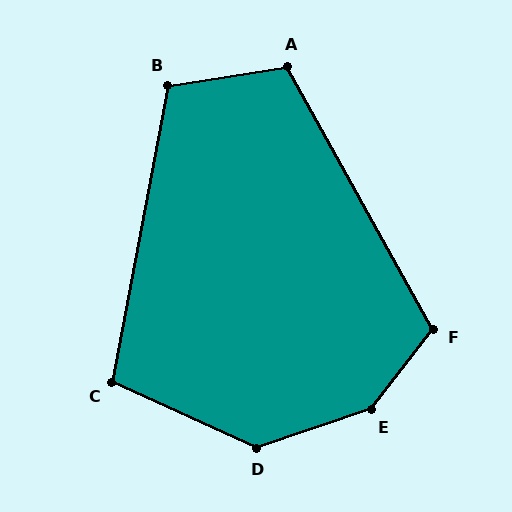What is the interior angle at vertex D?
Approximately 137 degrees (obtuse).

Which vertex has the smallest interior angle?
C, at approximately 104 degrees.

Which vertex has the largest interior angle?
E, at approximately 146 degrees.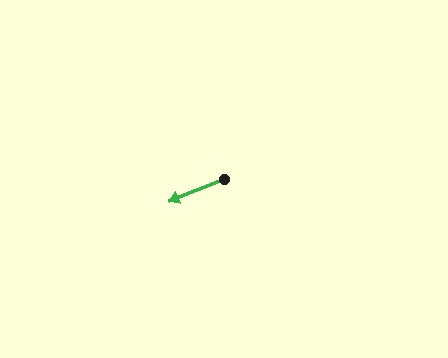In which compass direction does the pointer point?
West.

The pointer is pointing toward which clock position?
Roughly 8 o'clock.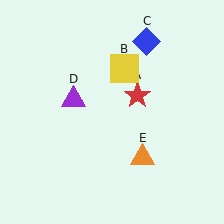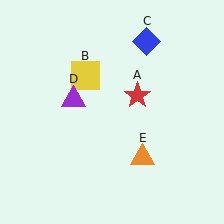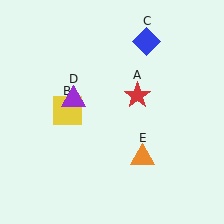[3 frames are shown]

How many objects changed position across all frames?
1 object changed position: yellow square (object B).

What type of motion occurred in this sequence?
The yellow square (object B) rotated counterclockwise around the center of the scene.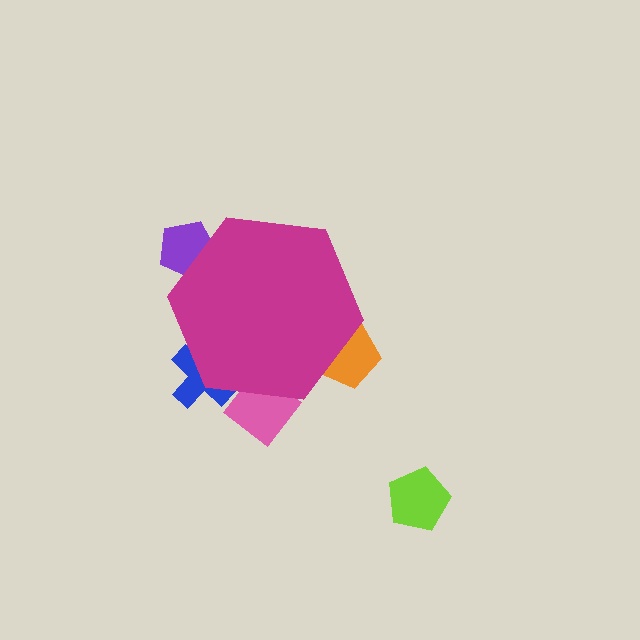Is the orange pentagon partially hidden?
Yes, the orange pentagon is partially hidden behind the magenta hexagon.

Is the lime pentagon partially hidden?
No, the lime pentagon is fully visible.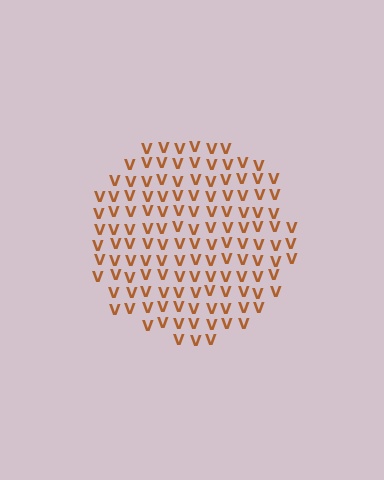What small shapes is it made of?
It is made of small letter V's.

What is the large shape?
The large shape is a circle.